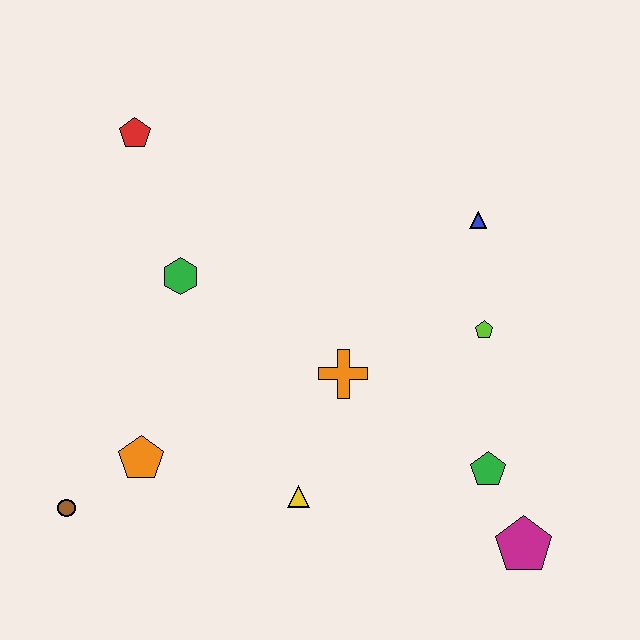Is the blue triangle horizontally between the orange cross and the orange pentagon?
No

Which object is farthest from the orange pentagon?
The blue triangle is farthest from the orange pentagon.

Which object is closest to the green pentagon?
The magenta pentagon is closest to the green pentagon.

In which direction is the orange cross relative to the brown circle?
The orange cross is to the right of the brown circle.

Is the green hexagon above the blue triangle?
No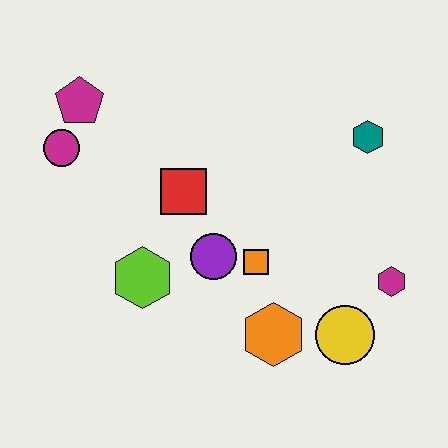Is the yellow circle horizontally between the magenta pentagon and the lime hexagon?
No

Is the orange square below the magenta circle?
Yes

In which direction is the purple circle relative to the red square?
The purple circle is below the red square.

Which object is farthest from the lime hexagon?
The teal hexagon is farthest from the lime hexagon.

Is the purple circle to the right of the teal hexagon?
No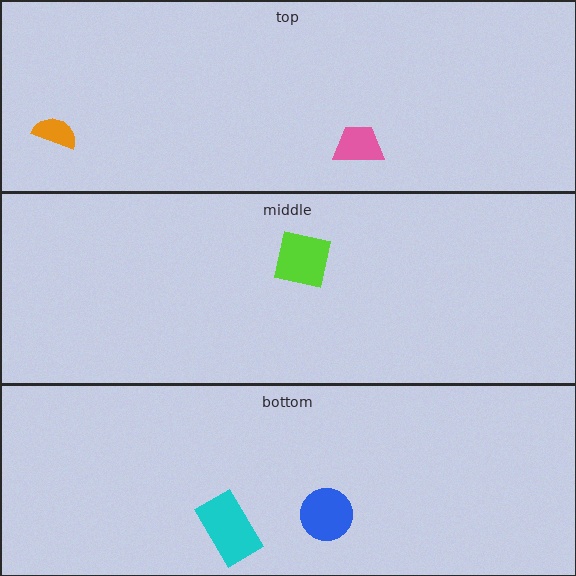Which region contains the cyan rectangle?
The bottom region.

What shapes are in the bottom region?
The blue circle, the cyan rectangle.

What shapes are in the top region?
The orange semicircle, the pink trapezoid.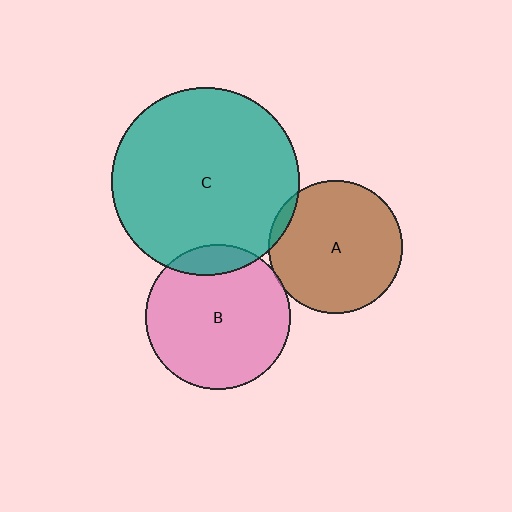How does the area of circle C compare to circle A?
Approximately 2.0 times.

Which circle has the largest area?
Circle C (teal).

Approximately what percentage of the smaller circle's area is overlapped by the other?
Approximately 5%.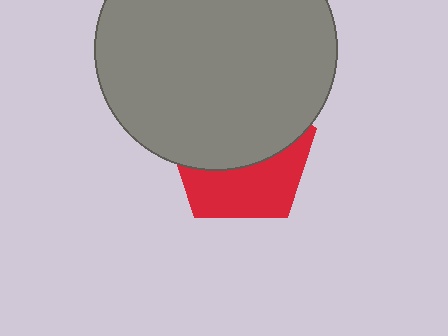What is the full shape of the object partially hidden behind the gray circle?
The partially hidden object is a red pentagon.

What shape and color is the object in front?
The object in front is a gray circle.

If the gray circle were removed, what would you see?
You would see the complete red pentagon.